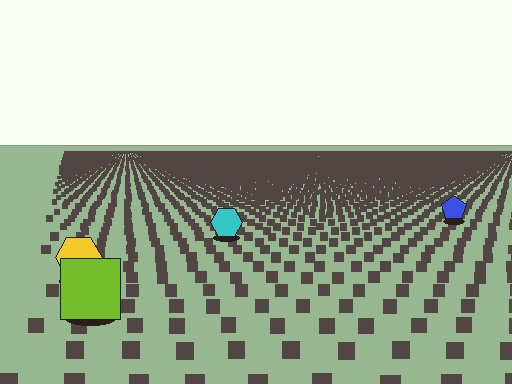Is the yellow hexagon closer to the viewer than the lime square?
No. The lime square is closer — you can tell from the texture gradient: the ground texture is coarser near it.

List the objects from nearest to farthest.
From nearest to farthest: the lime square, the yellow hexagon, the cyan hexagon, the blue pentagon.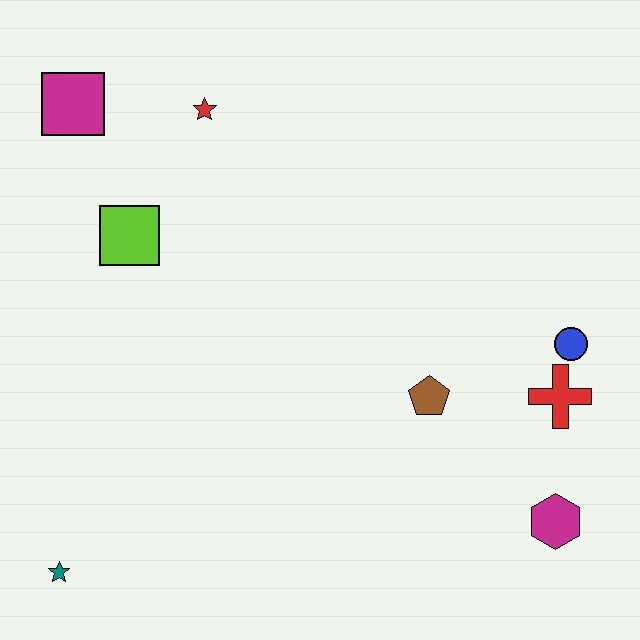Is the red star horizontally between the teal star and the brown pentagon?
Yes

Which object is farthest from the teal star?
The blue circle is farthest from the teal star.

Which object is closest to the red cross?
The blue circle is closest to the red cross.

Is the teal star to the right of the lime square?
No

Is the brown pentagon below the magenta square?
Yes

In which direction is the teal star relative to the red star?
The teal star is below the red star.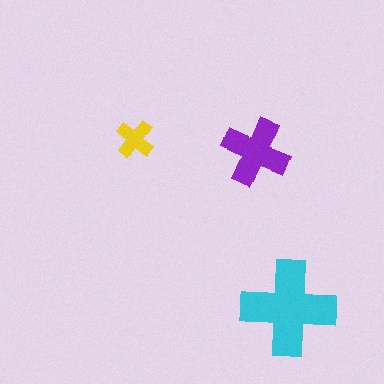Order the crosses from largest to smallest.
the cyan one, the purple one, the yellow one.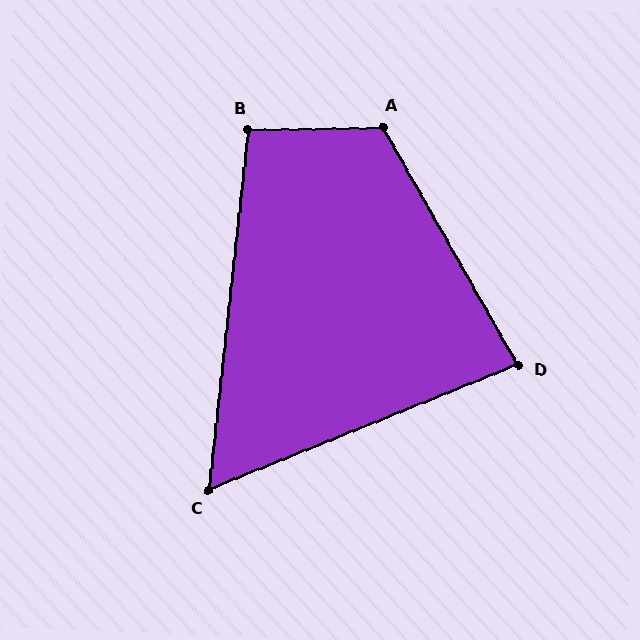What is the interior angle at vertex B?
Approximately 97 degrees (obtuse).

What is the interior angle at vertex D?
Approximately 83 degrees (acute).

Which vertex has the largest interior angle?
A, at approximately 118 degrees.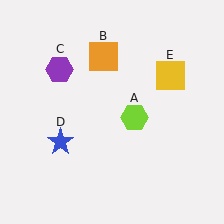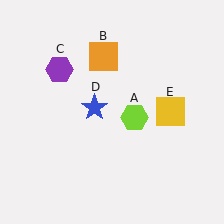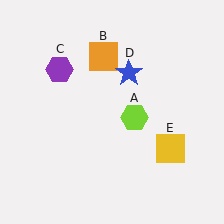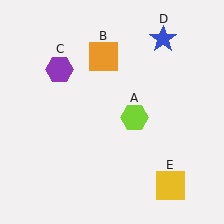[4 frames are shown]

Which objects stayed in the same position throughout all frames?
Lime hexagon (object A) and orange square (object B) and purple hexagon (object C) remained stationary.